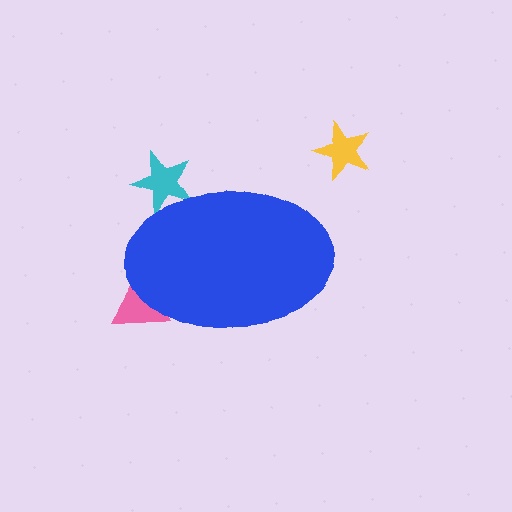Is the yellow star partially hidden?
No, the yellow star is fully visible.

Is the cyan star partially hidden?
Yes, the cyan star is partially hidden behind the blue ellipse.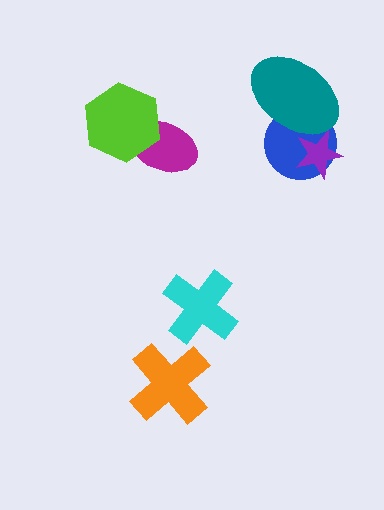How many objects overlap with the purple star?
2 objects overlap with the purple star.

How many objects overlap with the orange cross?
0 objects overlap with the orange cross.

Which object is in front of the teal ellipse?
The purple star is in front of the teal ellipse.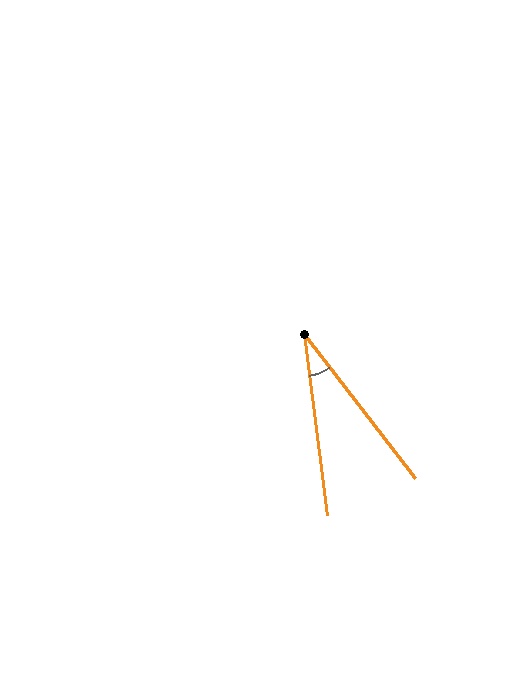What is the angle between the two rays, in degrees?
Approximately 30 degrees.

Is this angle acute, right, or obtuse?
It is acute.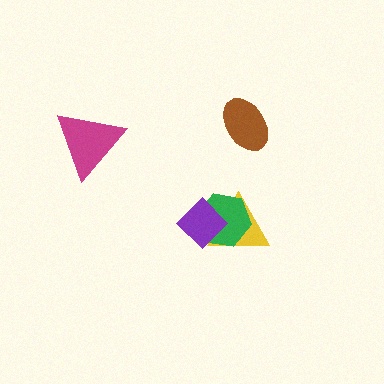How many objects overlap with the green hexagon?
2 objects overlap with the green hexagon.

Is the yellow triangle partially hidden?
Yes, it is partially covered by another shape.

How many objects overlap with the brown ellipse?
0 objects overlap with the brown ellipse.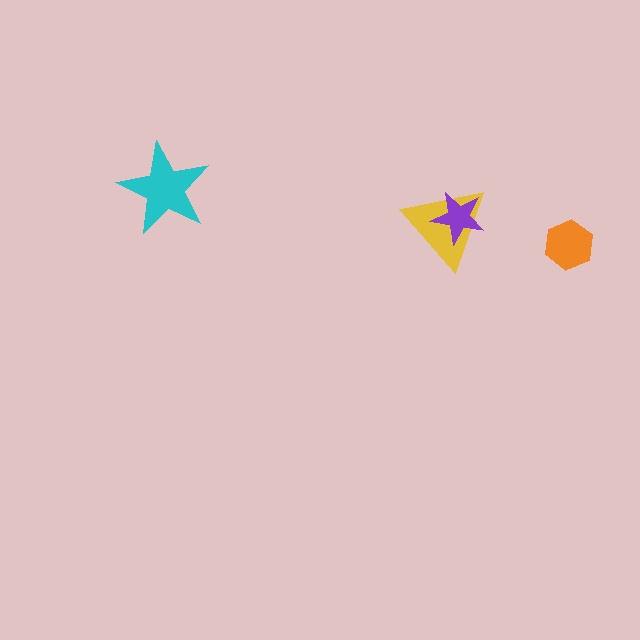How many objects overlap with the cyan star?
0 objects overlap with the cyan star.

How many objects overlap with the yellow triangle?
1 object overlaps with the yellow triangle.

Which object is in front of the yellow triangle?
The purple star is in front of the yellow triangle.